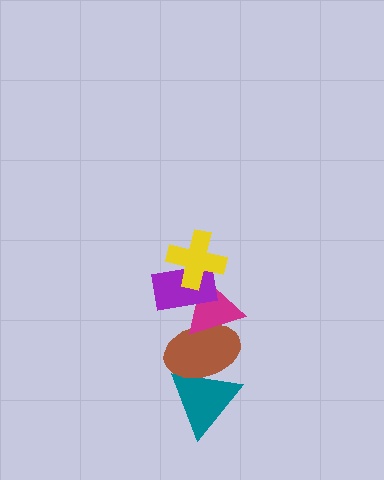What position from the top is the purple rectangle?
The purple rectangle is 2nd from the top.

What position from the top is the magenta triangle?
The magenta triangle is 3rd from the top.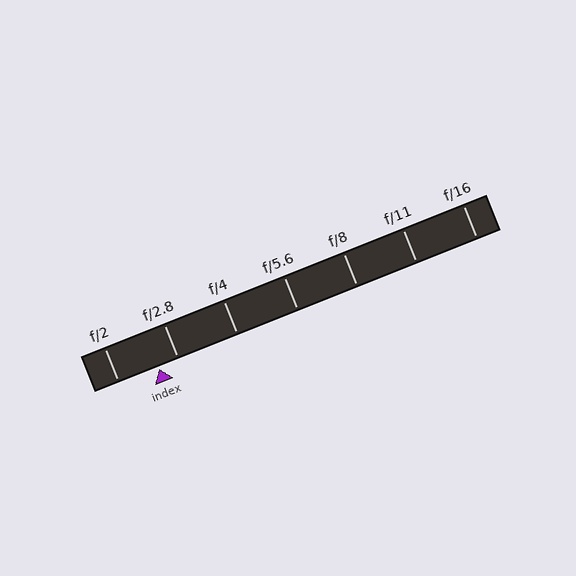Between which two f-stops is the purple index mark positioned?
The index mark is between f/2 and f/2.8.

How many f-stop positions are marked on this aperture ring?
There are 7 f-stop positions marked.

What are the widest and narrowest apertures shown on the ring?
The widest aperture shown is f/2 and the narrowest is f/16.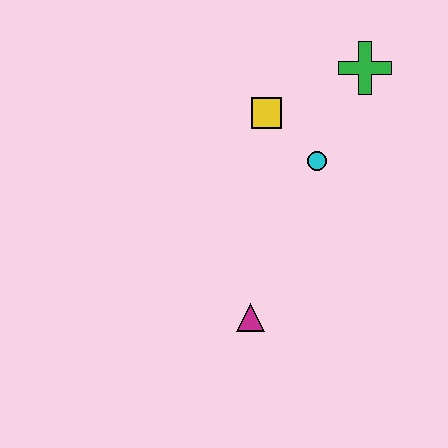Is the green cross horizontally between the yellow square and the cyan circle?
No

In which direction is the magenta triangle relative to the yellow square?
The magenta triangle is below the yellow square.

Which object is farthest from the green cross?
The magenta triangle is farthest from the green cross.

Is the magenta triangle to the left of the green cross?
Yes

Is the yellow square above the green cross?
No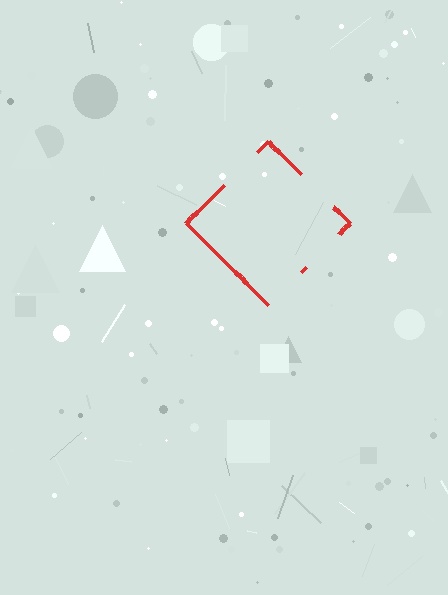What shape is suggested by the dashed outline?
The dashed outline suggests a diamond.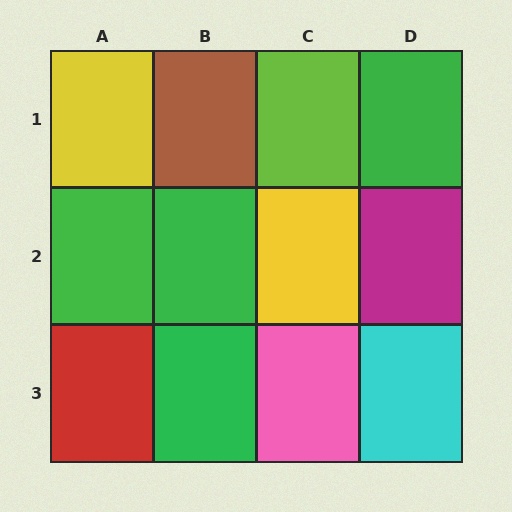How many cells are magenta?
1 cell is magenta.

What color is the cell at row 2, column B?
Green.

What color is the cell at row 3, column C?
Pink.